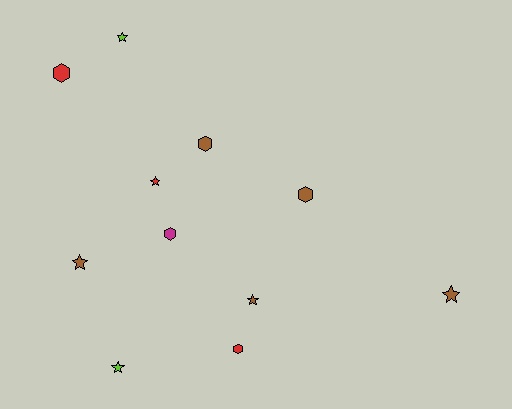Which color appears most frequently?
Brown, with 5 objects.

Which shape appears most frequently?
Star, with 6 objects.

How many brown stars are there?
There are 3 brown stars.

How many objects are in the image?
There are 11 objects.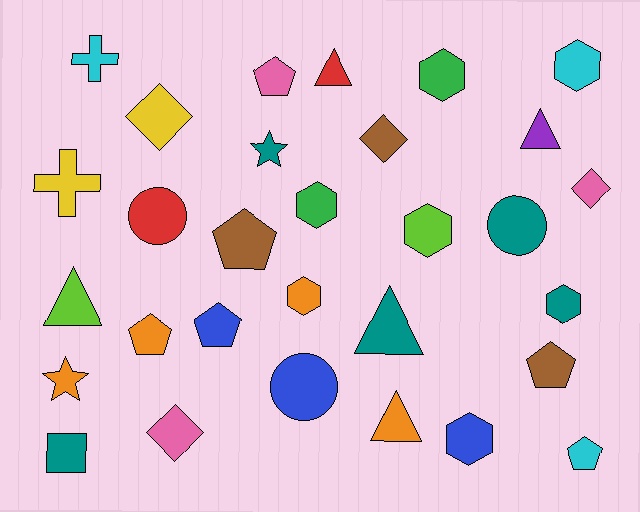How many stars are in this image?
There are 2 stars.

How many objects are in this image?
There are 30 objects.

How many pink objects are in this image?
There are 3 pink objects.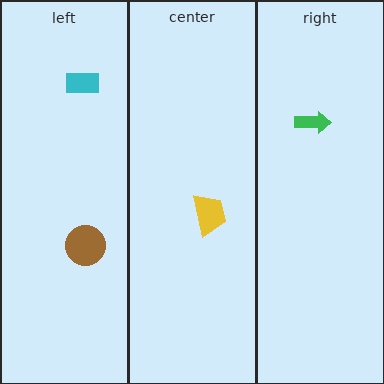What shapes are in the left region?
The cyan rectangle, the brown circle.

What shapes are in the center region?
The yellow trapezoid.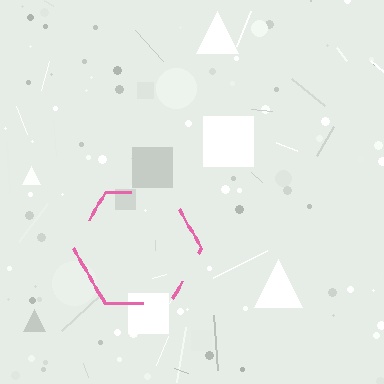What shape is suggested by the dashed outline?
The dashed outline suggests a hexagon.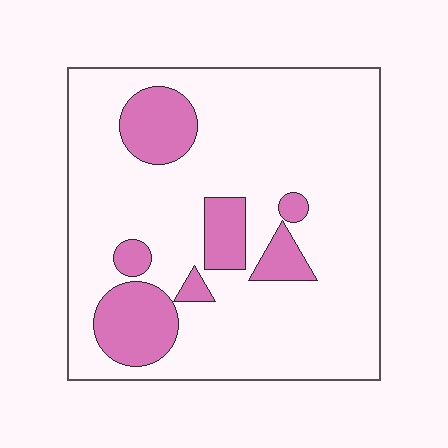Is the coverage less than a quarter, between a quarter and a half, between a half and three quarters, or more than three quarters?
Less than a quarter.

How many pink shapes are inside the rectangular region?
7.